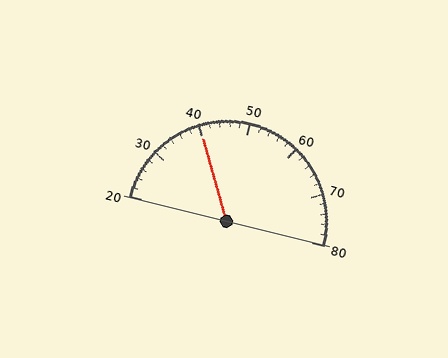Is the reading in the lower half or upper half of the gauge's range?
The reading is in the lower half of the range (20 to 80).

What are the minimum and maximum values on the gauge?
The gauge ranges from 20 to 80.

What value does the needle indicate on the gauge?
The needle indicates approximately 40.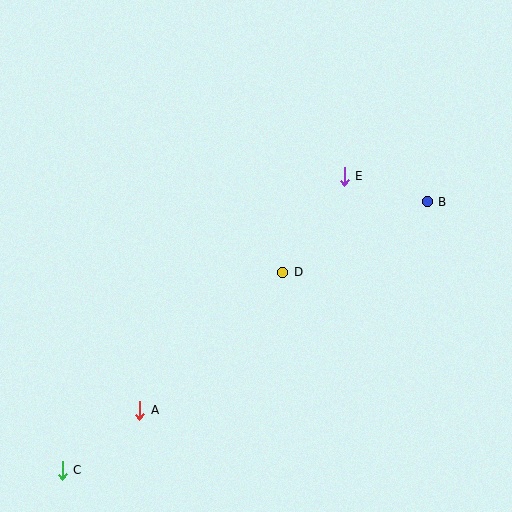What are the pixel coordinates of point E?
Point E is at (344, 176).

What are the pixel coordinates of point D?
Point D is at (283, 272).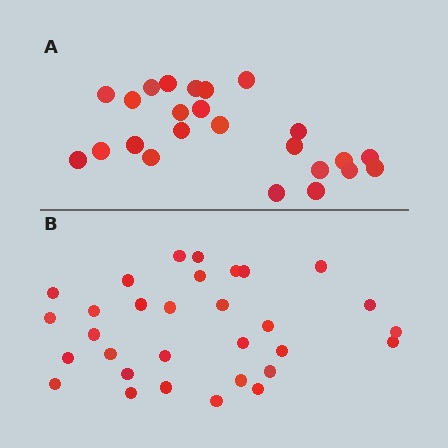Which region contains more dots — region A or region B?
Region B (the bottom region) has more dots.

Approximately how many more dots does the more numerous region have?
Region B has roughly 8 or so more dots than region A.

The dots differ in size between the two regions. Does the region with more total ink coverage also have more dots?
No. Region A has more total ink coverage because its dots are larger, but region B actually contains more individual dots. Total area can be misleading — the number of items is what matters here.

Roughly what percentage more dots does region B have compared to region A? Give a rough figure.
About 30% more.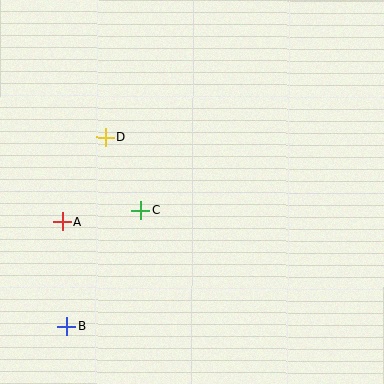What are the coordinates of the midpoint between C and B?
The midpoint between C and B is at (104, 268).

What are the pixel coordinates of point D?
Point D is at (105, 137).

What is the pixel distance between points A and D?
The distance between A and D is 96 pixels.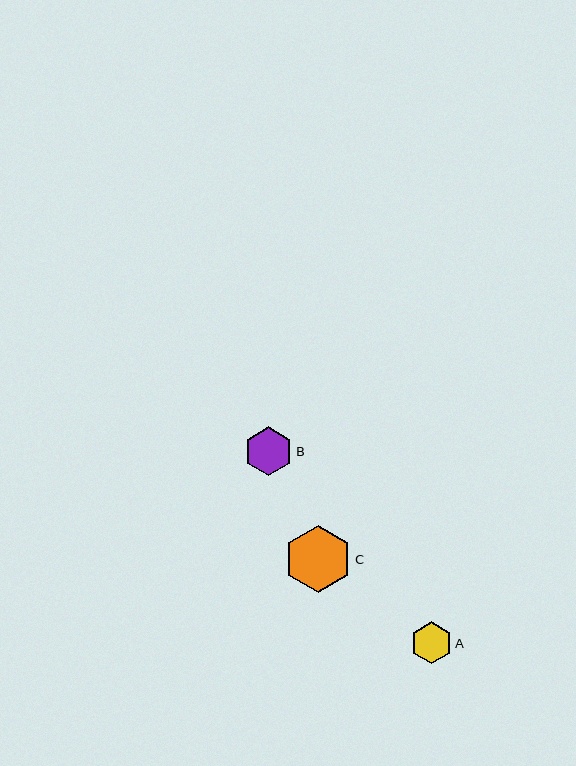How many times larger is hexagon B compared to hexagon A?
Hexagon B is approximately 1.2 times the size of hexagon A.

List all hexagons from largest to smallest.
From largest to smallest: C, B, A.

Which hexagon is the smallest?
Hexagon A is the smallest with a size of approximately 42 pixels.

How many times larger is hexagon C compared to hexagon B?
Hexagon C is approximately 1.4 times the size of hexagon B.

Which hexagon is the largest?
Hexagon C is the largest with a size of approximately 67 pixels.